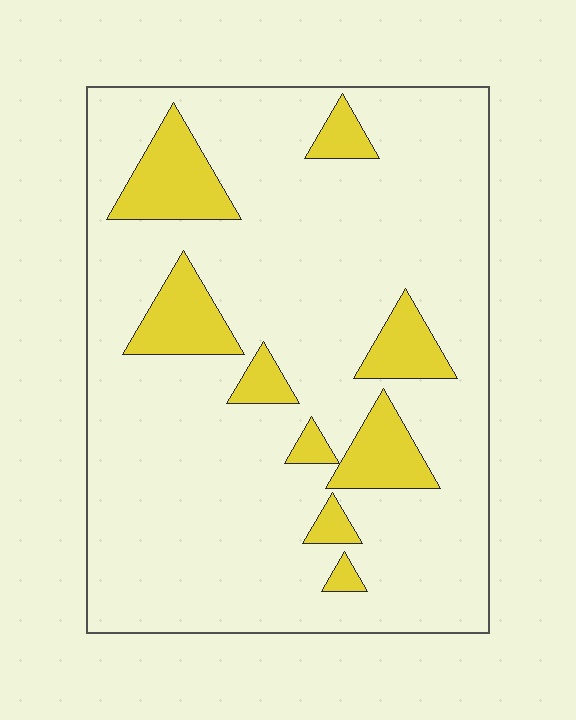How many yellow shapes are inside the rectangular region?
9.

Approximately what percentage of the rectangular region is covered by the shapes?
Approximately 15%.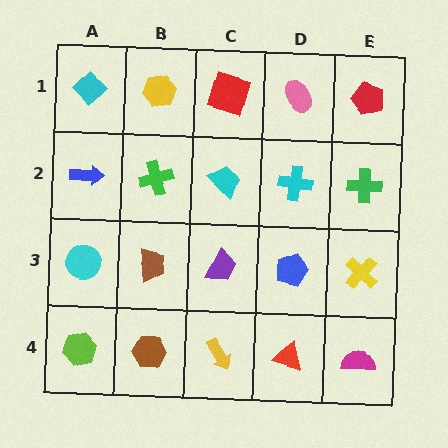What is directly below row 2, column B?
A brown trapezoid.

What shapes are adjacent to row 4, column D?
A blue pentagon (row 3, column D), a yellow arrow (row 4, column C), a magenta semicircle (row 4, column E).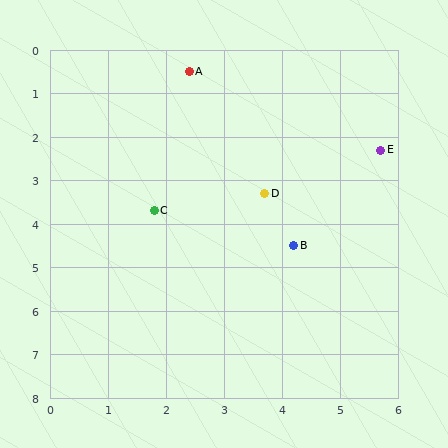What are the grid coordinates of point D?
Point D is at approximately (3.7, 3.3).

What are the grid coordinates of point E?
Point E is at approximately (5.7, 2.3).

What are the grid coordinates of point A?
Point A is at approximately (2.4, 0.5).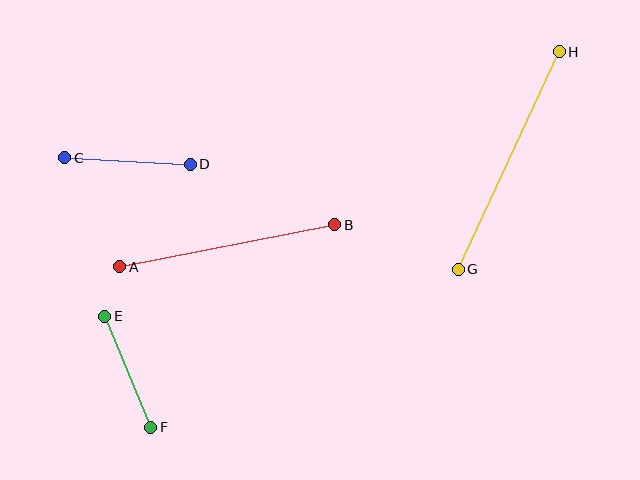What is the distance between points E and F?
The distance is approximately 120 pixels.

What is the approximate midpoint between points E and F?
The midpoint is at approximately (128, 372) pixels.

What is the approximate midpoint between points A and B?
The midpoint is at approximately (227, 246) pixels.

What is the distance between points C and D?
The distance is approximately 126 pixels.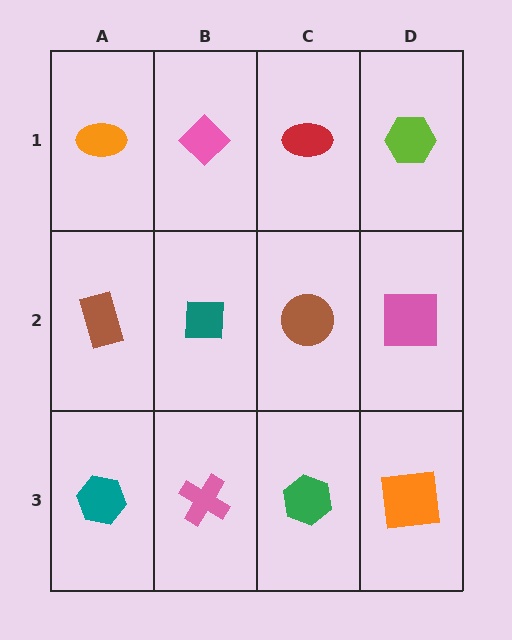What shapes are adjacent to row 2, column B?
A pink diamond (row 1, column B), a pink cross (row 3, column B), a brown rectangle (row 2, column A), a brown circle (row 2, column C).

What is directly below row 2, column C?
A green hexagon.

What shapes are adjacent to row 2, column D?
A lime hexagon (row 1, column D), an orange square (row 3, column D), a brown circle (row 2, column C).